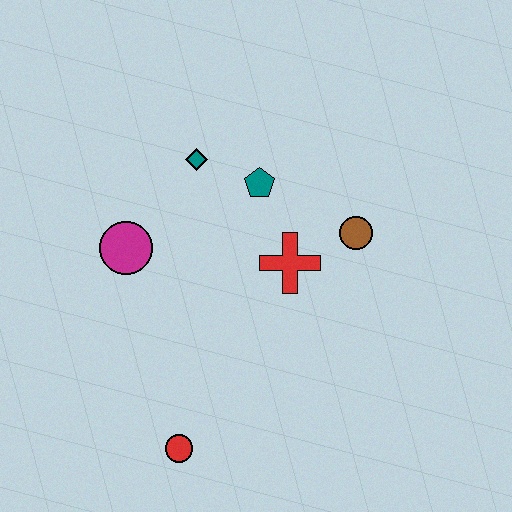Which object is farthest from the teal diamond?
The red circle is farthest from the teal diamond.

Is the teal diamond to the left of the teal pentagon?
Yes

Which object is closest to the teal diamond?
The teal pentagon is closest to the teal diamond.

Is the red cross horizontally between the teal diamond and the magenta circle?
No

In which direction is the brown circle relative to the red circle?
The brown circle is above the red circle.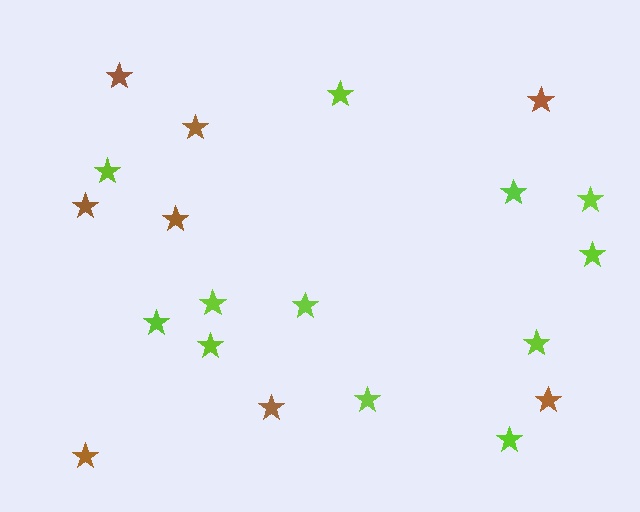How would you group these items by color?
There are 2 groups: one group of brown stars (8) and one group of lime stars (12).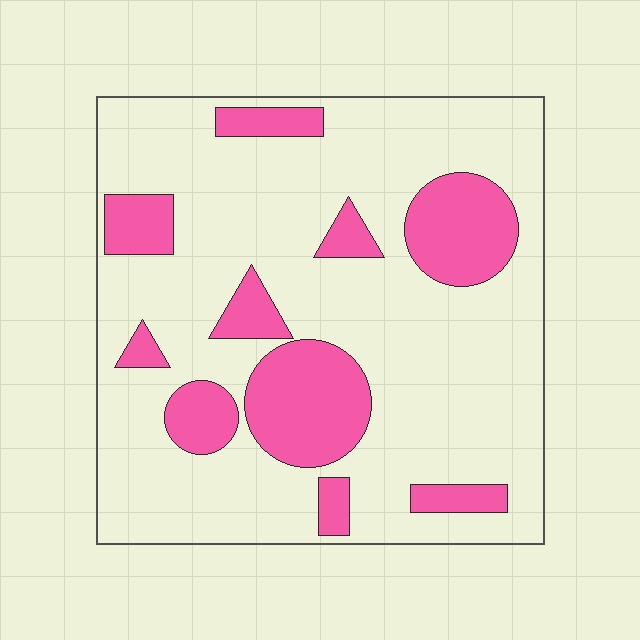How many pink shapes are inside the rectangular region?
10.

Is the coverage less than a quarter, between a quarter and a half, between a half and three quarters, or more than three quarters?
Less than a quarter.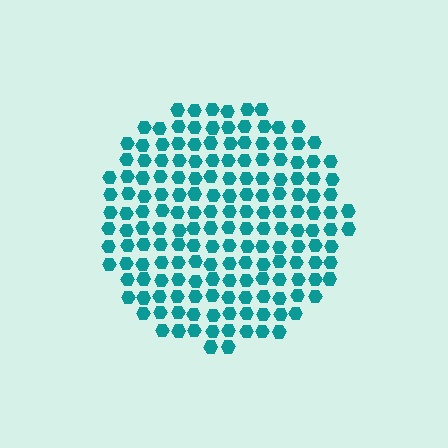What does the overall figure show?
The overall figure shows a circle.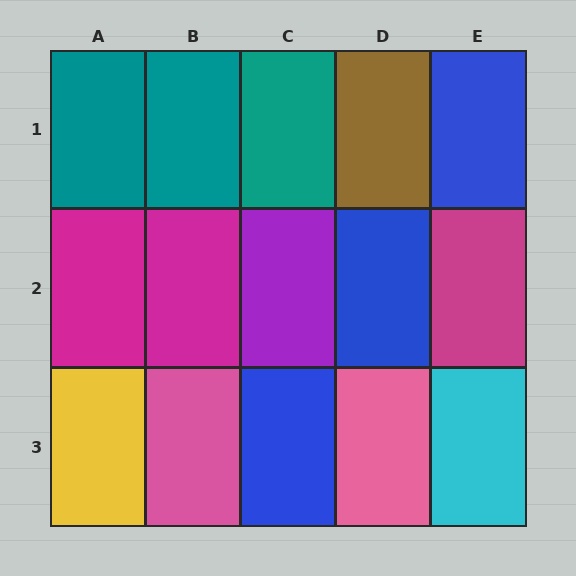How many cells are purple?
1 cell is purple.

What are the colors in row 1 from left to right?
Teal, teal, teal, brown, blue.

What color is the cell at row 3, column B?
Pink.